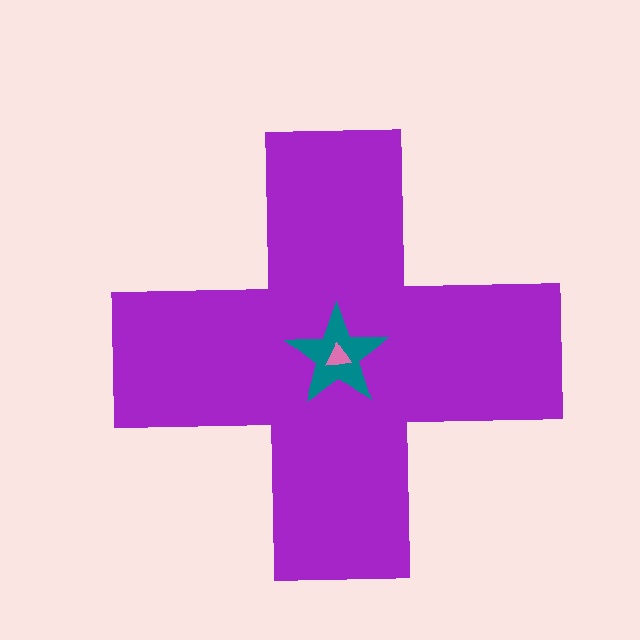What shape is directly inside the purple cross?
The teal star.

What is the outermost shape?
The purple cross.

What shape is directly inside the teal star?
The pink triangle.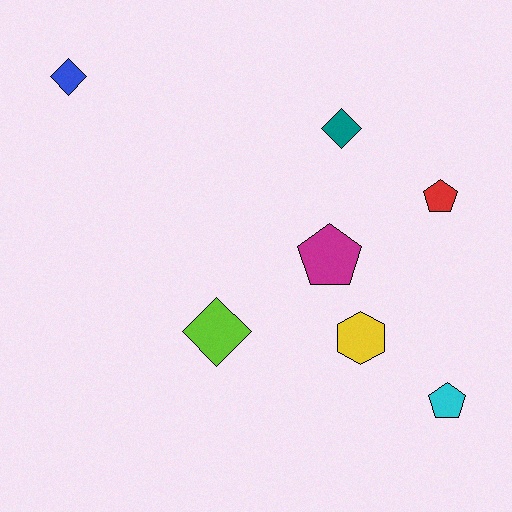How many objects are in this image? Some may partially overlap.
There are 7 objects.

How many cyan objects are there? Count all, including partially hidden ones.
There is 1 cyan object.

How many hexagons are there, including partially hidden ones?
There is 1 hexagon.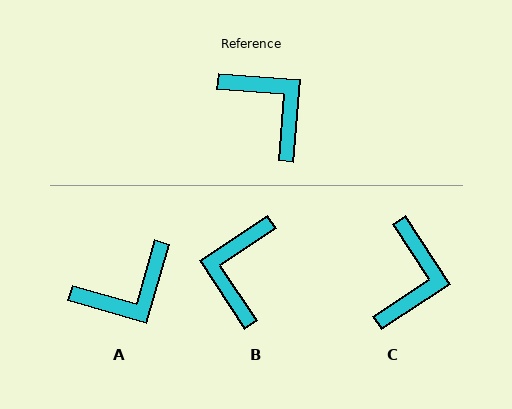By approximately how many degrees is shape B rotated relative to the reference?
Approximately 127 degrees counter-clockwise.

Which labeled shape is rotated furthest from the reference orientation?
B, about 127 degrees away.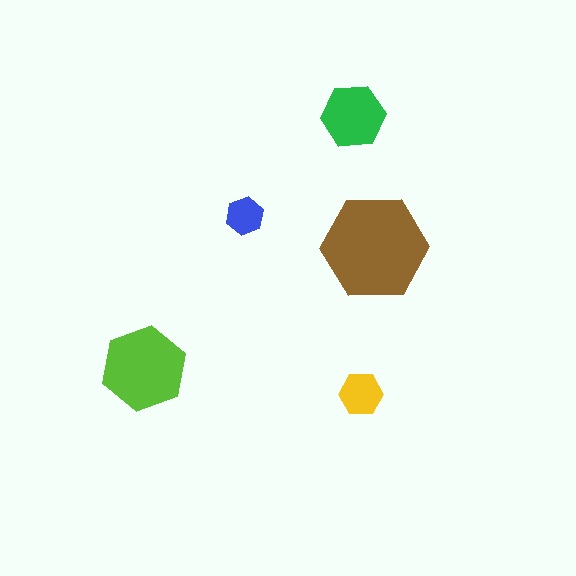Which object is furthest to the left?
The lime hexagon is leftmost.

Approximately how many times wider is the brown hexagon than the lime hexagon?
About 1.5 times wider.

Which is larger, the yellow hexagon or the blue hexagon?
The yellow one.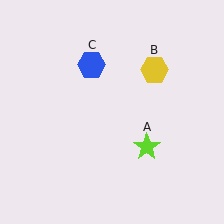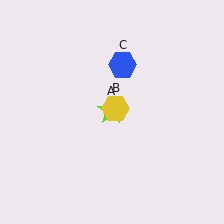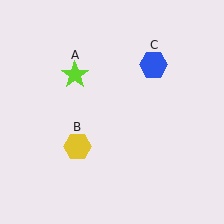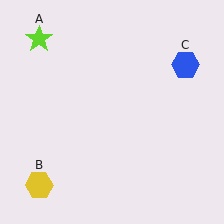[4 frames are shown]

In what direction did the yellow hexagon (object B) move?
The yellow hexagon (object B) moved down and to the left.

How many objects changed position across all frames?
3 objects changed position: lime star (object A), yellow hexagon (object B), blue hexagon (object C).